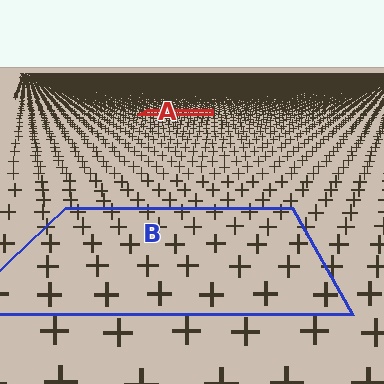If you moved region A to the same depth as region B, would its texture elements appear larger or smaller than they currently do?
They would appear larger. At a closer depth, the same texture elements are projected at a bigger on-screen size.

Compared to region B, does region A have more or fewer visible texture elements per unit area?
Region A has more texture elements per unit area — they are packed more densely because it is farther away.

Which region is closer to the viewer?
Region B is closer. The texture elements there are larger and more spread out.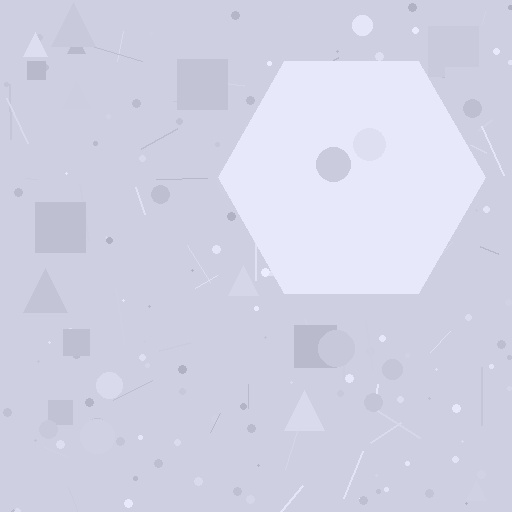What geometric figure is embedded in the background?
A hexagon is embedded in the background.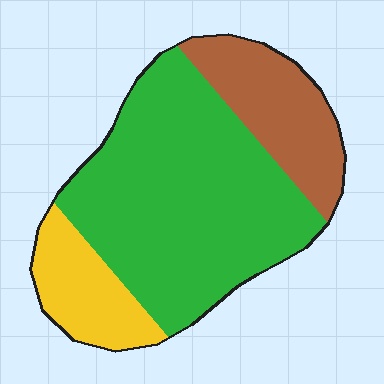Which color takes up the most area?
Green, at roughly 65%.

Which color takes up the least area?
Yellow, at roughly 15%.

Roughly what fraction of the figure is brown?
Brown covers 21% of the figure.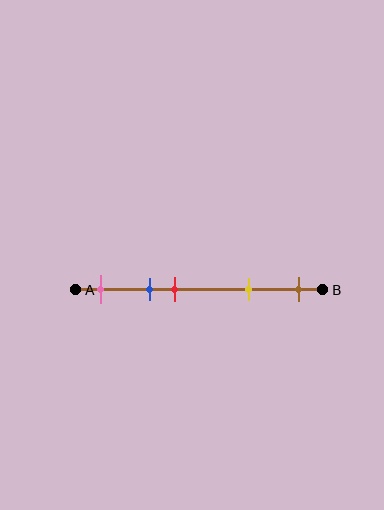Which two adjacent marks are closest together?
The blue and red marks are the closest adjacent pair.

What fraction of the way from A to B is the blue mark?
The blue mark is approximately 30% (0.3) of the way from A to B.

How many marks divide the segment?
There are 5 marks dividing the segment.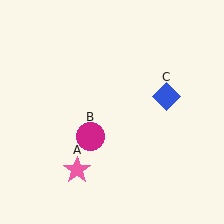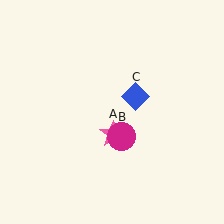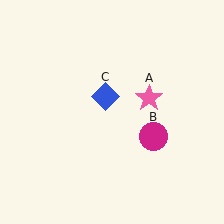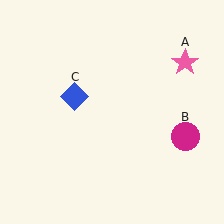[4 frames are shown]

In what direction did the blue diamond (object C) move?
The blue diamond (object C) moved left.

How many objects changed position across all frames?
3 objects changed position: pink star (object A), magenta circle (object B), blue diamond (object C).